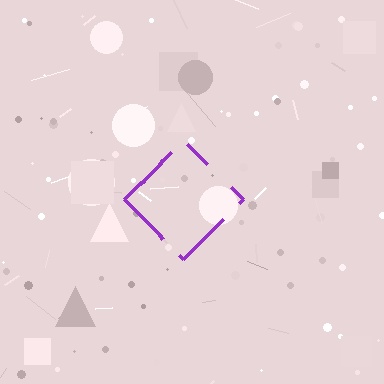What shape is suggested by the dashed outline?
The dashed outline suggests a diamond.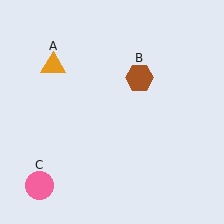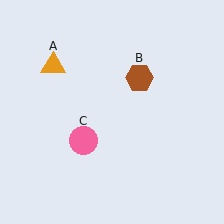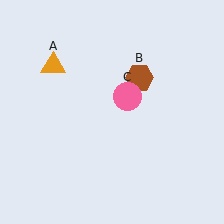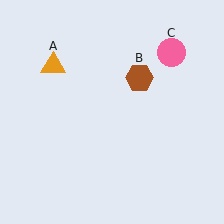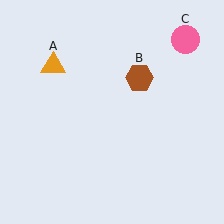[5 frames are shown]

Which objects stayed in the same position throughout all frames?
Orange triangle (object A) and brown hexagon (object B) remained stationary.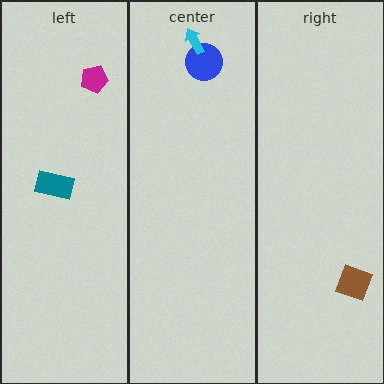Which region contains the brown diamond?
The right region.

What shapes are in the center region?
The blue circle, the cyan arrow.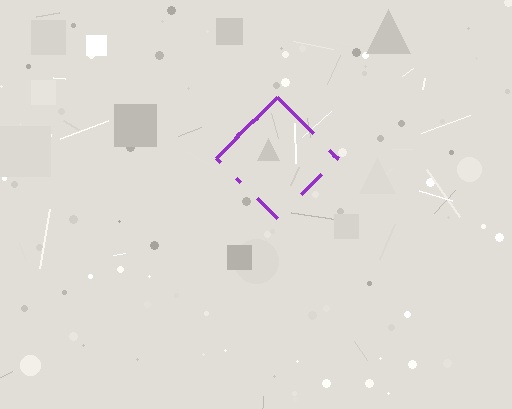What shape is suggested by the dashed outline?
The dashed outline suggests a diamond.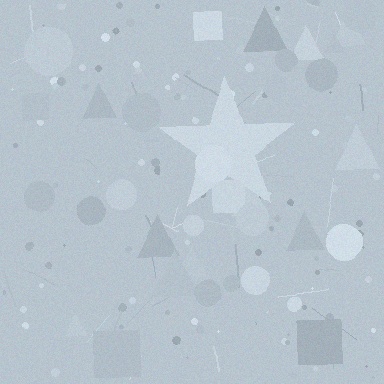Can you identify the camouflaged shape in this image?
The camouflaged shape is a star.